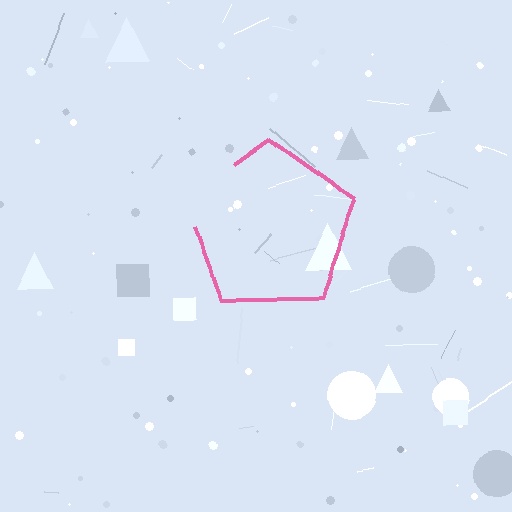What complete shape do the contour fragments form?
The contour fragments form a pentagon.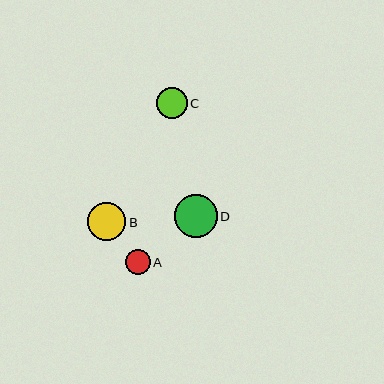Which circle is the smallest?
Circle A is the smallest with a size of approximately 25 pixels.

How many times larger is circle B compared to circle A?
Circle B is approximately 1.5 times the size of circle A.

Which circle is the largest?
Circle D is the largest with a size of approximately 43 pixels.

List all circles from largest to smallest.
From largest to smallest: D, B, C, A.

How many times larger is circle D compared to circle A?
Circle D is approximately 1.7 times the size of circle A.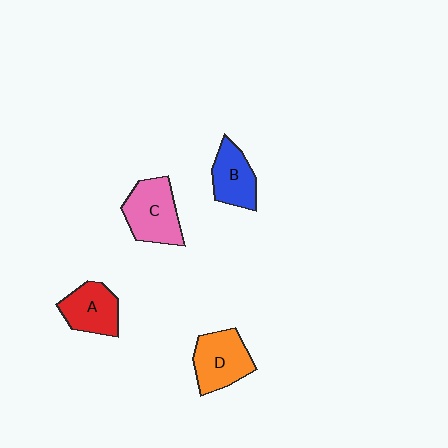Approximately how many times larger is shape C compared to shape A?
Approximately 1.2 times.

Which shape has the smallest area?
Shape B (blue).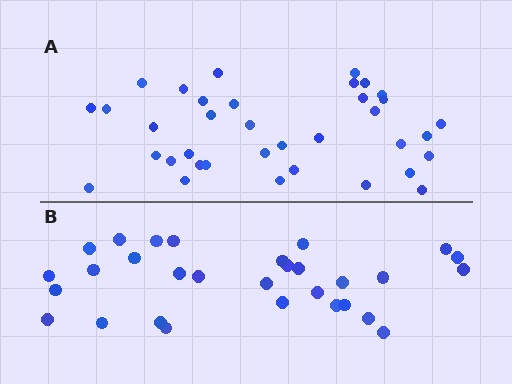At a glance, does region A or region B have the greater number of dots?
Region A (the top region) has more dots.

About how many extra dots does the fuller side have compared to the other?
Region A has about 6 more dots than region B.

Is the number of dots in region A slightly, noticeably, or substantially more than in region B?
Region A has only slightly more — the two regions are fairly close. The ratio is roughly 1.2 to 1.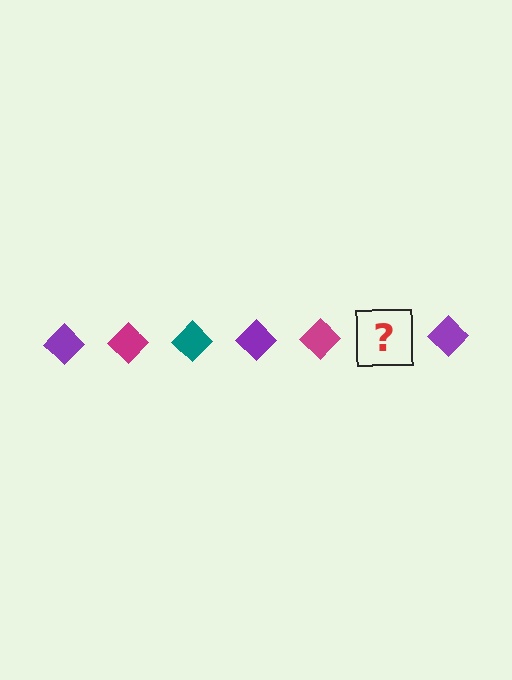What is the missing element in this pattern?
The missing element is a teal diamond.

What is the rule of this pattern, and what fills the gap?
The rule is that the pattern cycles through purple, magenta, teal diamonds. The gap should be filled with a teal diamond.